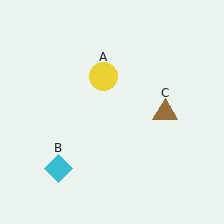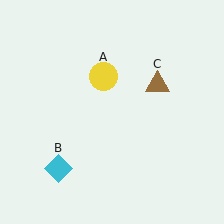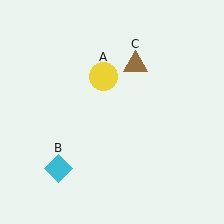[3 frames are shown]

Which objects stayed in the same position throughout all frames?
Yellow circle (object A) and cyan diamond (object B) remained stationary.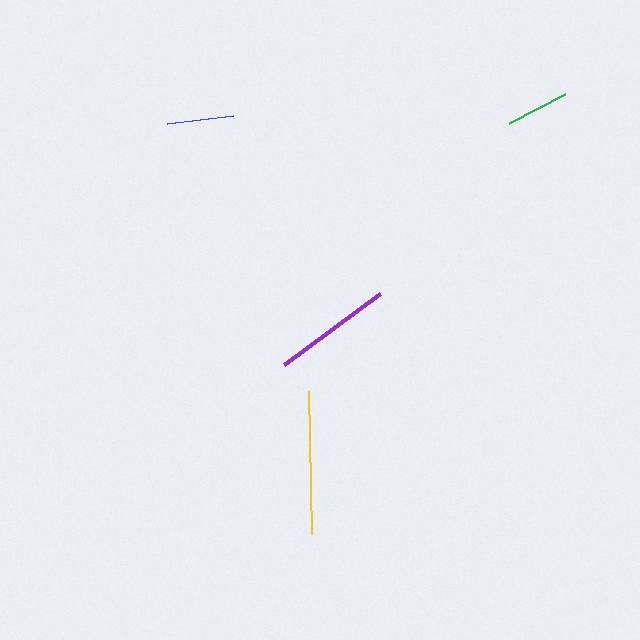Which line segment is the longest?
The yellow line is the longest at approximately 143 pixels.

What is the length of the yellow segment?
The yellow segment is approximately 143 pixels long.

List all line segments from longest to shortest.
From longest to shortest: yellow, purple, blue, green.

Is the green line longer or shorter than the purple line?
The purple line is longer than the green line.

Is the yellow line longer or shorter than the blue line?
The yellow line is longer than the blue line.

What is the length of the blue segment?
The blue segment is approximately 67 pixels long.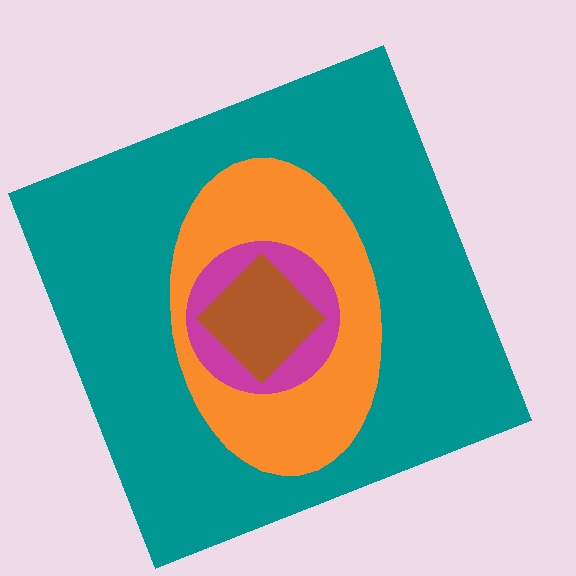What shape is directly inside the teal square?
The orange ellipse.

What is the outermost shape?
The teal square.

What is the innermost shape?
The brown diamond.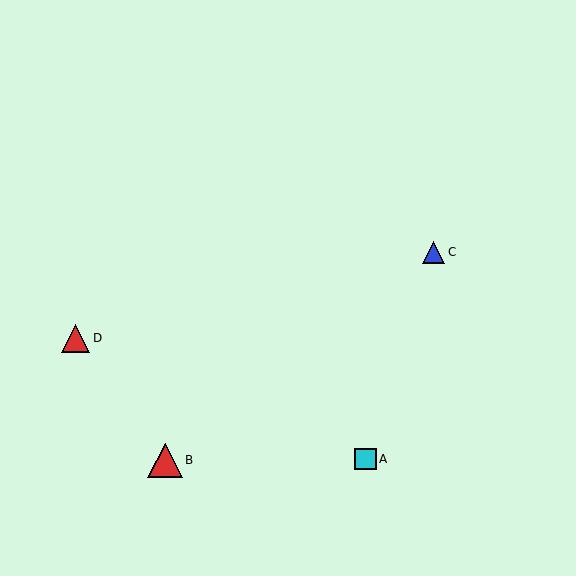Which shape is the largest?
The red triangle (labeled B) is the largest.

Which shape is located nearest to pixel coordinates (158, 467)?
The red triangle (labeled B) at (165, 460) is nearest to that location.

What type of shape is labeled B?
Shape B is a red triangle.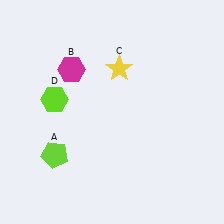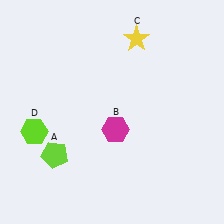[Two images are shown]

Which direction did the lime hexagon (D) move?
The lime hexagon (D) moved down.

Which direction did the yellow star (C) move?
The yellow star (C) moved up.